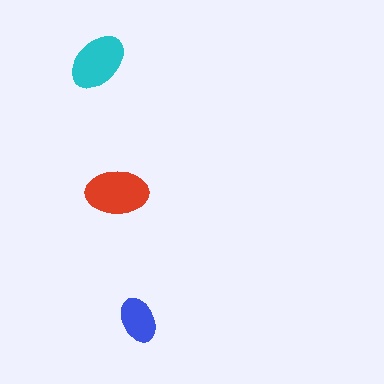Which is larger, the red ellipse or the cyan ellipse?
The red one.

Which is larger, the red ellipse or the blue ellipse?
The red one.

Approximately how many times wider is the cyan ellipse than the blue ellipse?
About 1.5 times wider.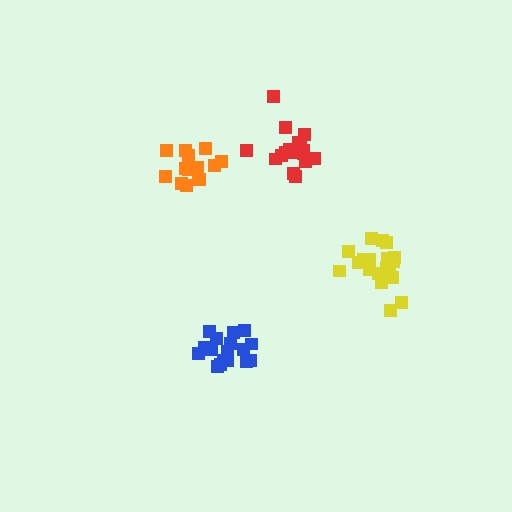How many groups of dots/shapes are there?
There are 4 groups.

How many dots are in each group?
Group 1: 17 dots, Group 2: 20 dots, Group 3: 18 dots, Group 4: 15 dots (70 total).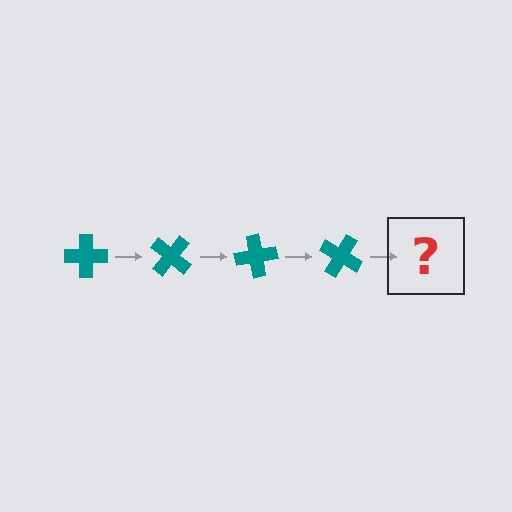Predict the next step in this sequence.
The next step is a teal cross rotated 160 degrees.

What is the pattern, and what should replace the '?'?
The pattern is that the cross rotates 40 degrees each step. The '?' should be a teal cross rotated 160 degrees.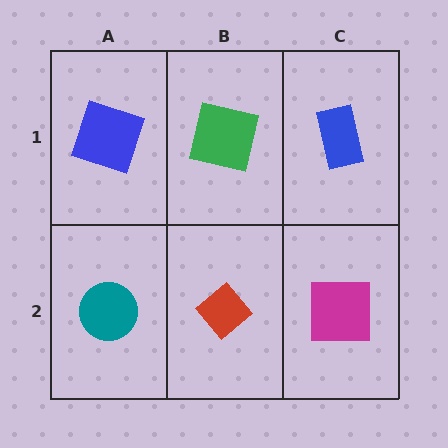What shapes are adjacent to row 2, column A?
A blue square (row 1, column A), a red diamond (row 2, column B).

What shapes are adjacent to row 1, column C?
A magenta square (row 2, column C), a green square (row 1, column B).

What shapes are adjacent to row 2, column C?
A blue rectangle (row 1, column C), a red diamond (row 2, column B).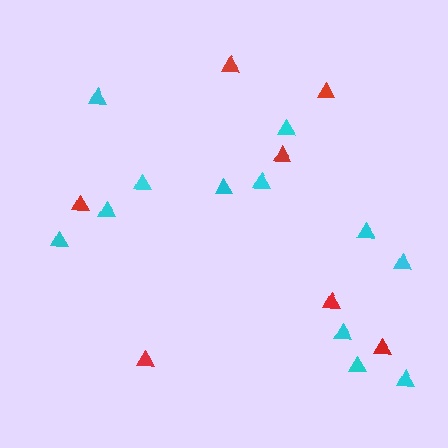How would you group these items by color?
There are 2 groups: one group of red triangles (7) and one group of cyan triangles (12).